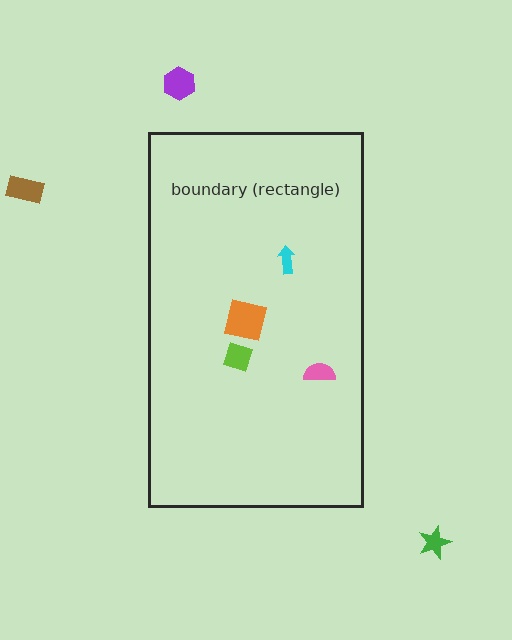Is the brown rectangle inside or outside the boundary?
Outside.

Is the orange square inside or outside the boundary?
Inside.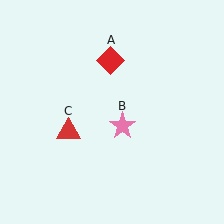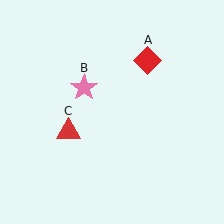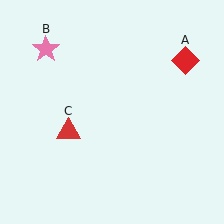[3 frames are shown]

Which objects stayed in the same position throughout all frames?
Red triangle (object C) remained stationary.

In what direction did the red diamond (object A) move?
The red diamond (object A) moved right.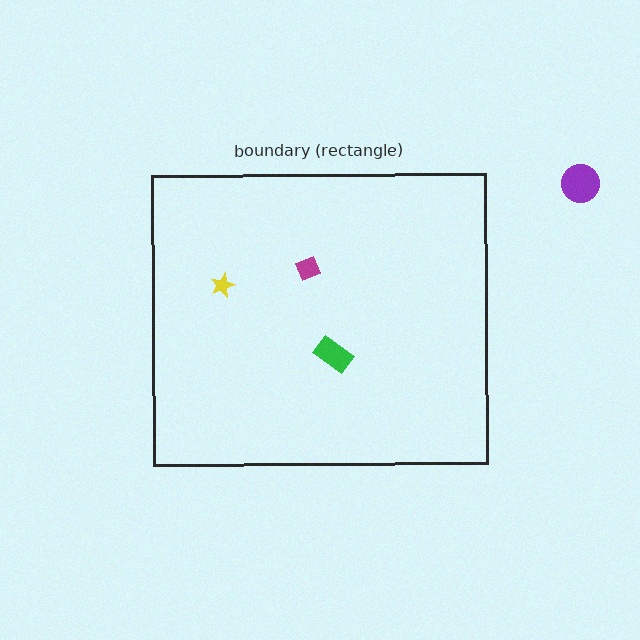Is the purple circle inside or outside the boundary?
Outside.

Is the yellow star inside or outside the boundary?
Inside.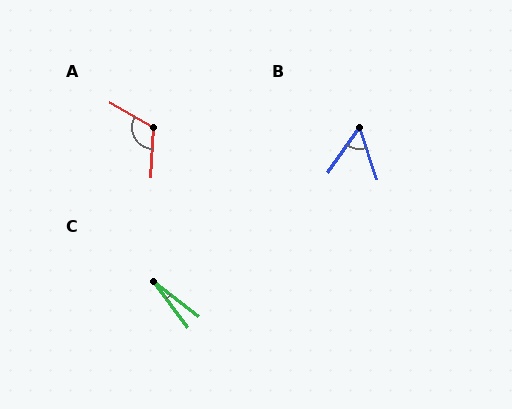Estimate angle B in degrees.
Approximately 54 degrees.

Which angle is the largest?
A, at approximately 116 degrees.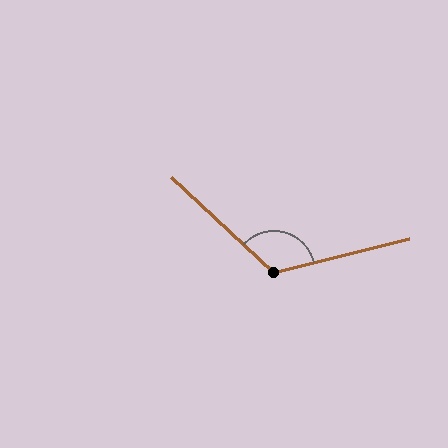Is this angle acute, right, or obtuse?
It is obtuse.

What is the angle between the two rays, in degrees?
Approximately 123 degrees.